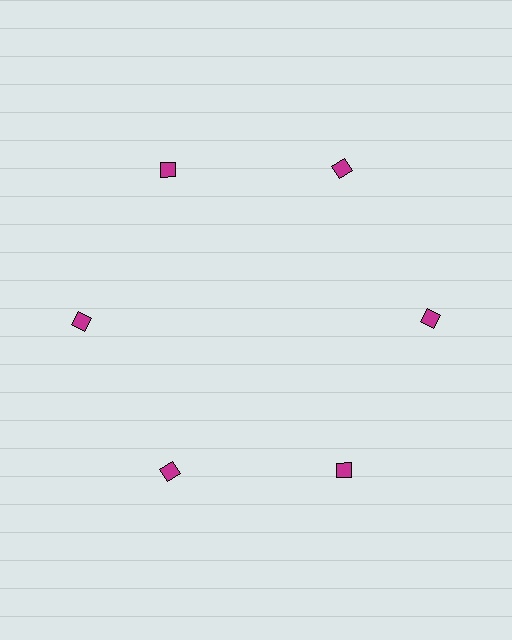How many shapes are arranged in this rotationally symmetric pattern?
There are 6 shapes, arranged in 6 groups of 1.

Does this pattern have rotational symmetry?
Yes, this pattern has 6-fold rotational symmetry. It looks the same after rotating 60 degrees around the center.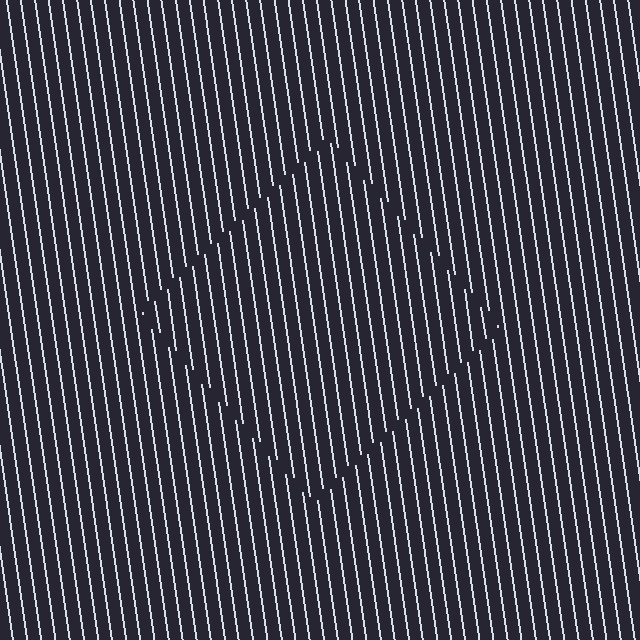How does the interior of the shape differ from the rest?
The interior of the shape contains the same grating, shifted by half a period — the contour is defined by the phase discontinuity where line-ends from the inner and outer gratings abut.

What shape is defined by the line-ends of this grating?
An illusory square. The interior of the shape contains the same grating, shifted by half a period — the contour is defined by the phase discontinuity where line-ends from the inner and outer gratings abut.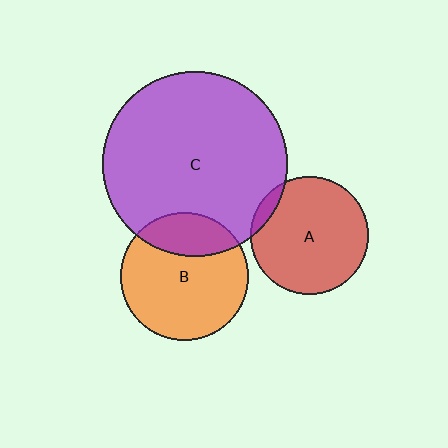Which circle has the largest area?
Circle C (purple).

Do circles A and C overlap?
Yes.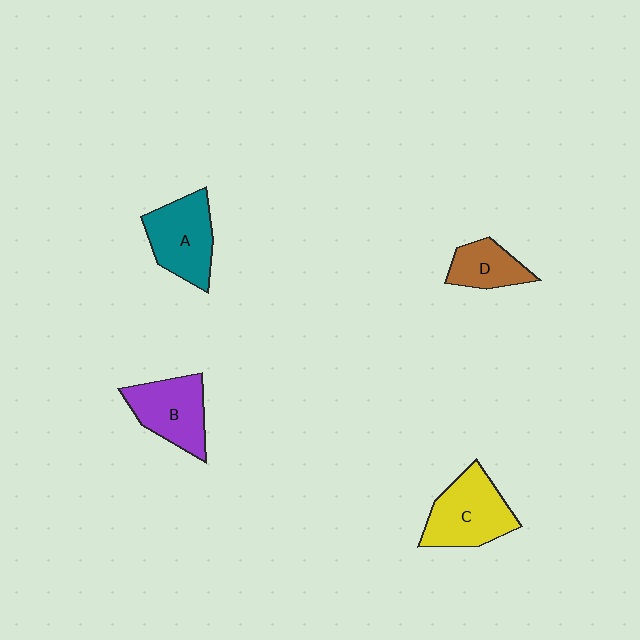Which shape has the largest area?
Shape C (yellow).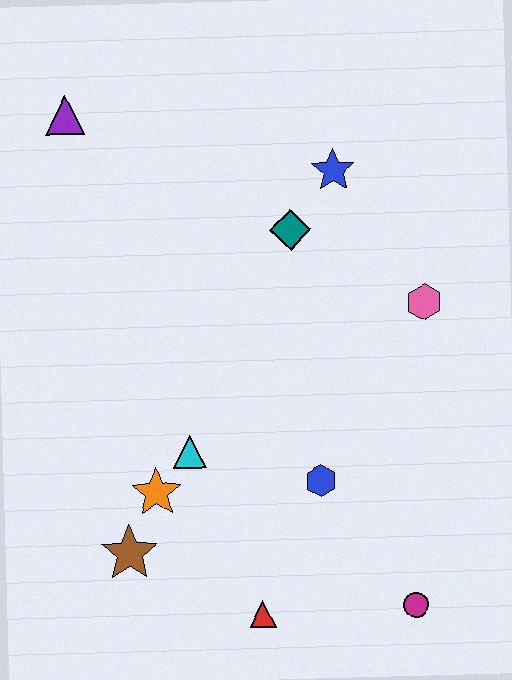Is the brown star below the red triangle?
No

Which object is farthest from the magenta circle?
The purple triangle is farthest from the magenta circle.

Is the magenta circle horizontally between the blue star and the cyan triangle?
No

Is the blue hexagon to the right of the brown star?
Yes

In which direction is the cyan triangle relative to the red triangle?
The cyan triangle is above the red triangle.